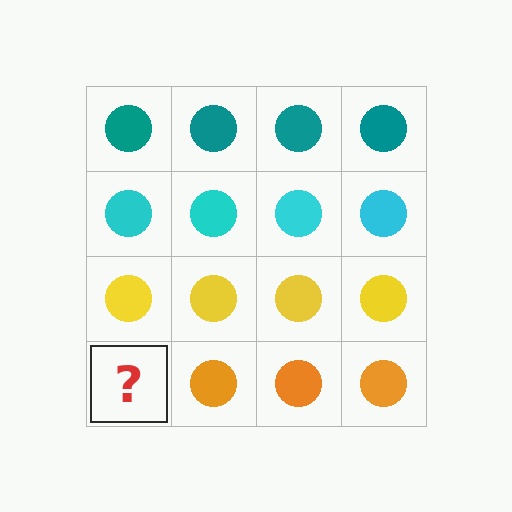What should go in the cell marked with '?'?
The missing cell should contain an orange circle.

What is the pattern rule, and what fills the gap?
The rule is that each row has a consistent color. The gap should be filled with an orange circle.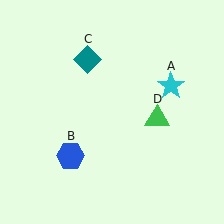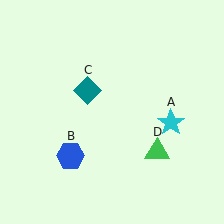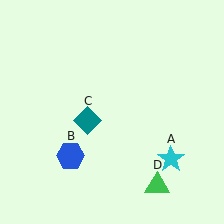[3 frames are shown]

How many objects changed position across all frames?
3 objects changed position: cyan star (object A), teal diamond (object C), green triangle (object D).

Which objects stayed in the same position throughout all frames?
Blue hexagon (object B) remained stationary.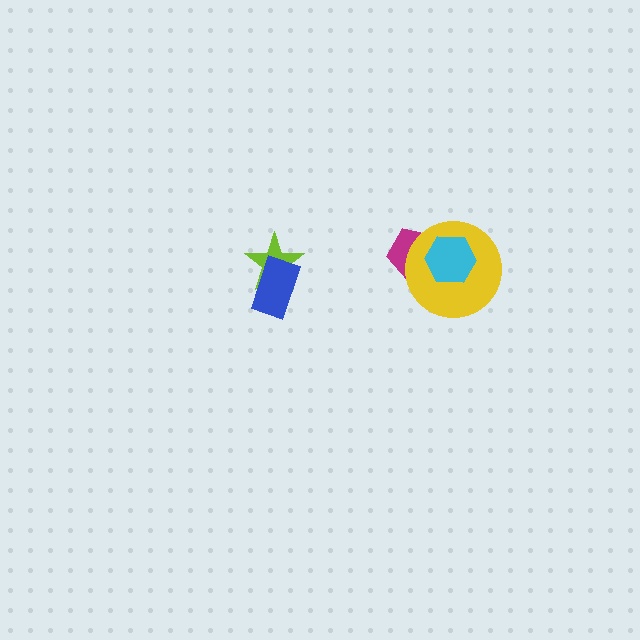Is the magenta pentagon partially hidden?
Yes, it is partially covered by another shape.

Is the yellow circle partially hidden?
Yes, it is partially covered by another shape.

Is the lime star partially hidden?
Yes, it is partially covered by another shape.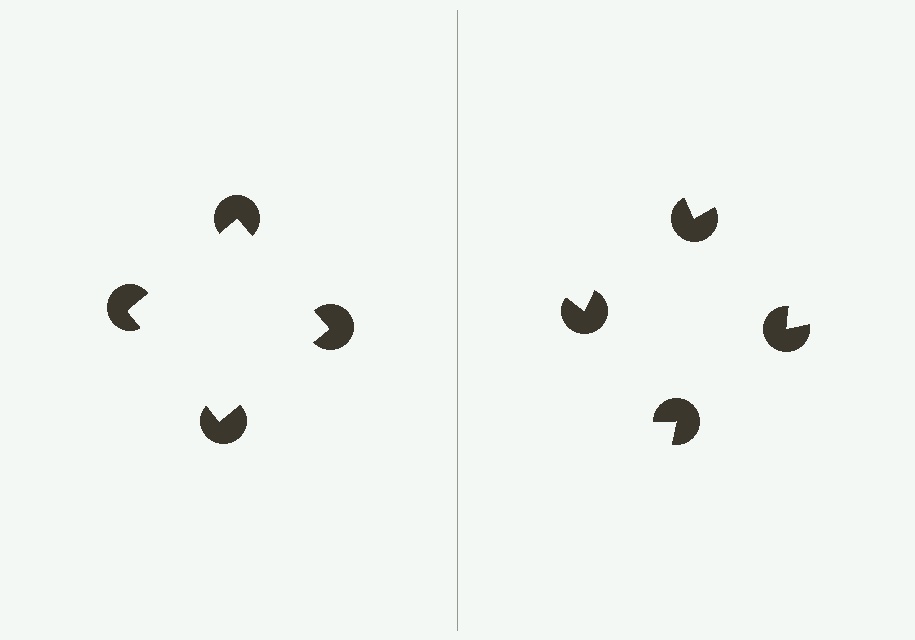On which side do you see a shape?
An illusory square appears on the left side. On the right side the wedge cuts are rotated, so no coherent shape forms.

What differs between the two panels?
The pac-man discs are positioned identically on both sides; only the wedge orientations differ. On the left they align to a square; on the right they are misaligned.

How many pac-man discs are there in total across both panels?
8 — 4 on each side.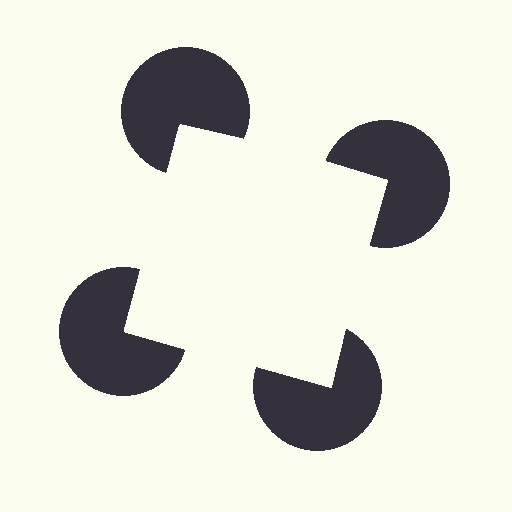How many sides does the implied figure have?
4 sides.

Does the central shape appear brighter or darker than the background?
It typically appears slightly brighter than the background, even though no actual brightness change is drawn.